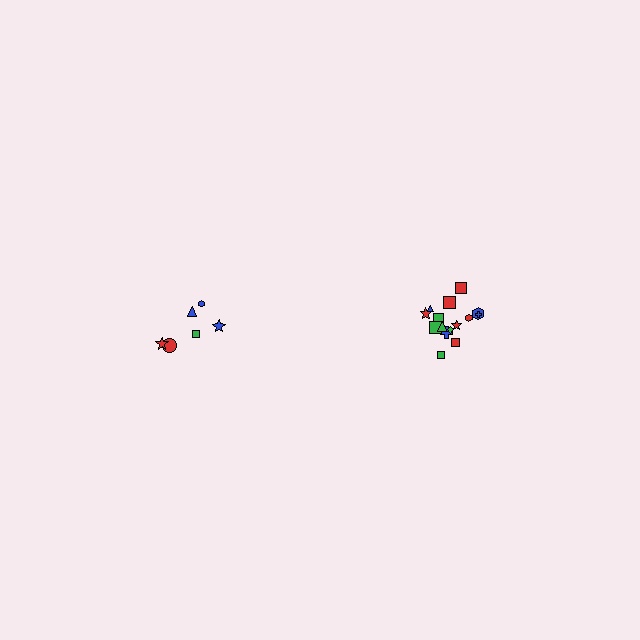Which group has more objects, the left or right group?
The right group.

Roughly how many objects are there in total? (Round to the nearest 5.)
Roughly 20 objects in total.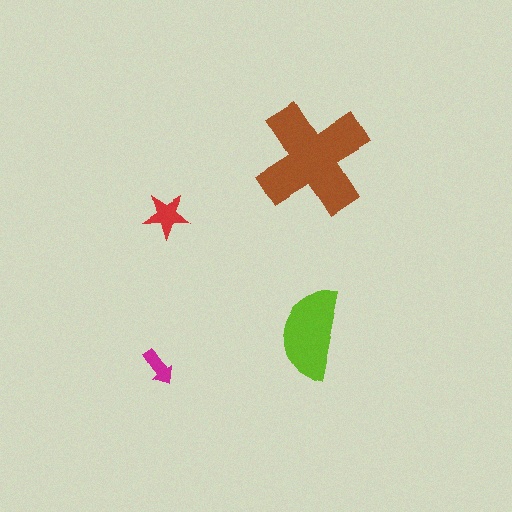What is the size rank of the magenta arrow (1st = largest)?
4th.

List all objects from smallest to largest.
The magenta arrow, the red star, the lime semicircle, the brown cross.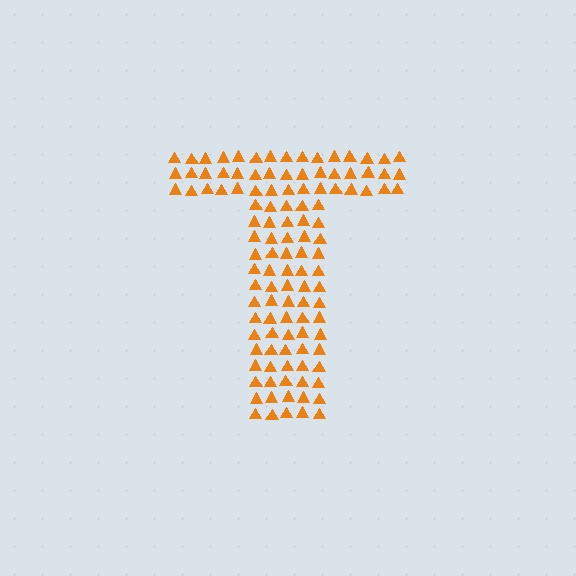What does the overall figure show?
The overall figure shows the letter T.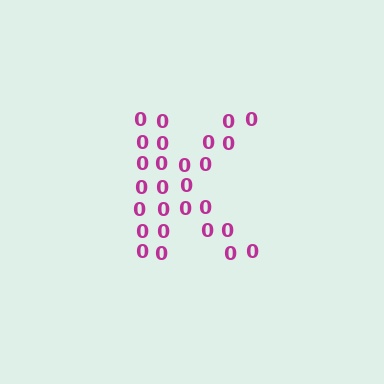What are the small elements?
The small elements are digit 0's.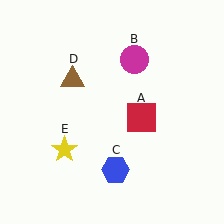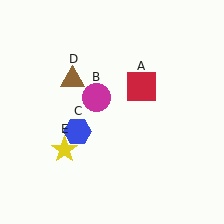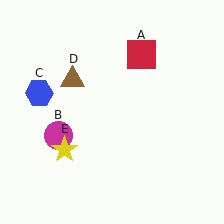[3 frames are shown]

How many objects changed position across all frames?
3 objects changed position: red square (object A), magenta circle (object B), blue hexagon (object C).